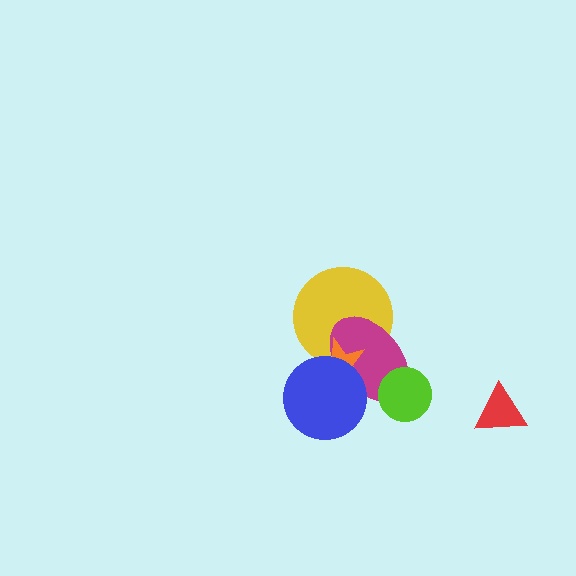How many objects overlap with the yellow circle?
2 objects overlap with the yellow circle.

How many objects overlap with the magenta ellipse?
4 objects overlap with the magenta ellipse.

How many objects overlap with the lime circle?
1 object overlaps with the lime circle.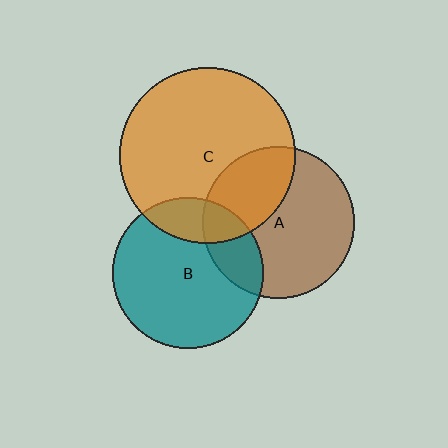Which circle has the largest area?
Circle C (orange).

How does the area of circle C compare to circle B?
Approximately 1.3 times.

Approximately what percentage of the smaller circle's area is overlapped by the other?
Approximately 20%.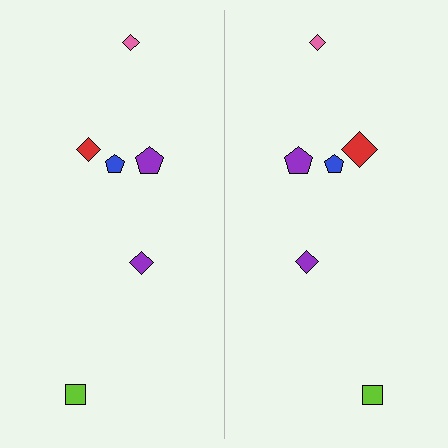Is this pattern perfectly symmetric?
No, the pattern is not perfectly symmetric. The red diamond on the right side has a different size than its mirror counterpart.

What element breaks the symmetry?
The red diamond on the right side has a different size than its mirror counterpart.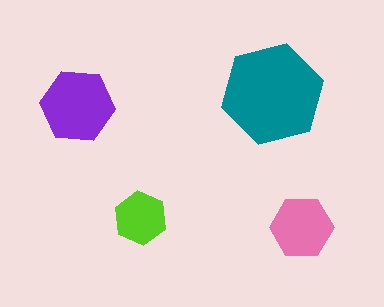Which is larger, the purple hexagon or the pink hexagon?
The purple one.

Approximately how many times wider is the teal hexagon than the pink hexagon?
About 1.5 times wider.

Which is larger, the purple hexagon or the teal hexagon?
The teal one.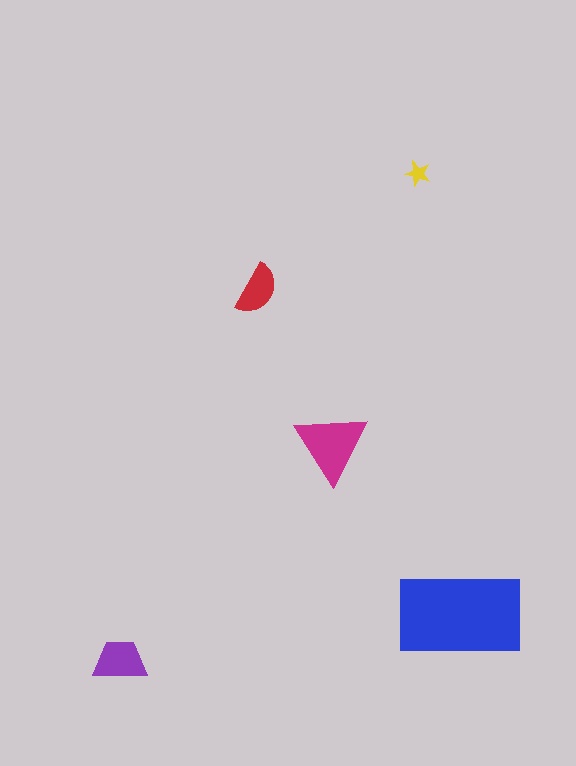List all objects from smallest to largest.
The yellow star, the red semicircle, the purple trapezoid, the magenta triangle, the blue rectangle.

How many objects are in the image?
There are 5 objects in the image.